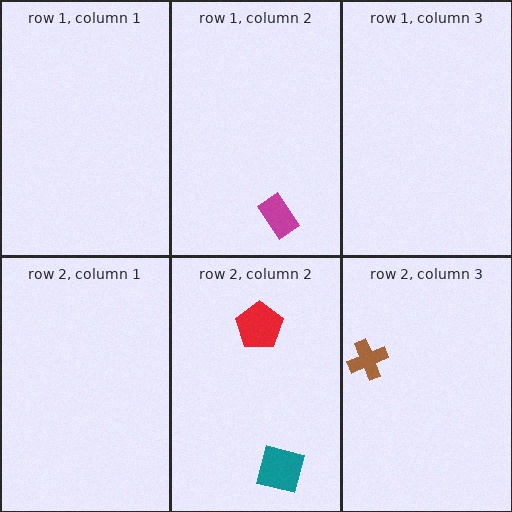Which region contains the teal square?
The row 2, column 2 region.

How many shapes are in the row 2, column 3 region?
1.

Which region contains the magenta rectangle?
The row 1, column 2 region.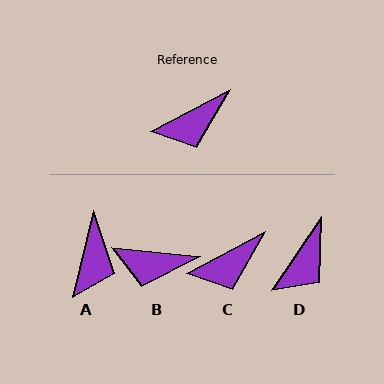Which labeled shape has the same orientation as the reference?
C.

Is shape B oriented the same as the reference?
No, it is off by about 34 degrees.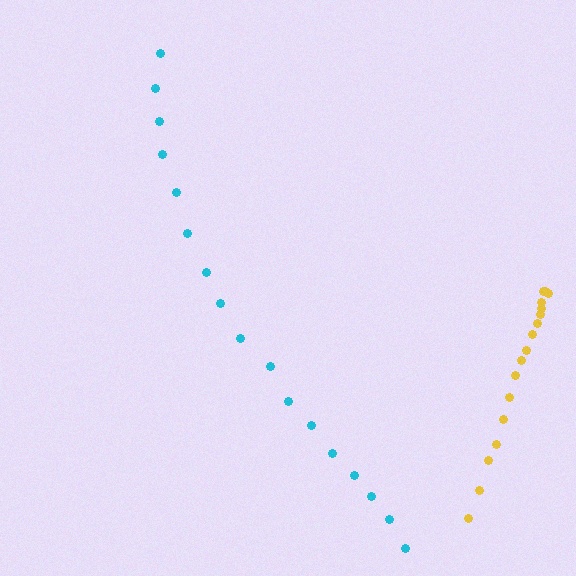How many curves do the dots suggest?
There are 2 distinct paths.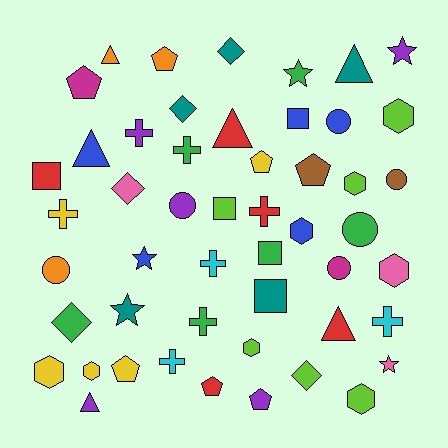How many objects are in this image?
There are 50 objects.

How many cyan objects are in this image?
There are 3 cyan objects.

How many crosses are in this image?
There are 8 crosses.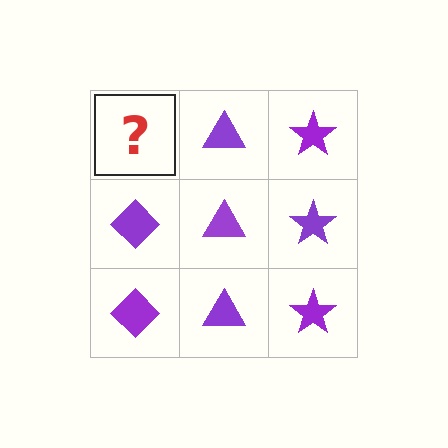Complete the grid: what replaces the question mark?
The question mark should be replaced with a purple diamond.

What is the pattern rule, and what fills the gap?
The rule is that each column has a consistent shape. The gap should be filled with a purple diamond.